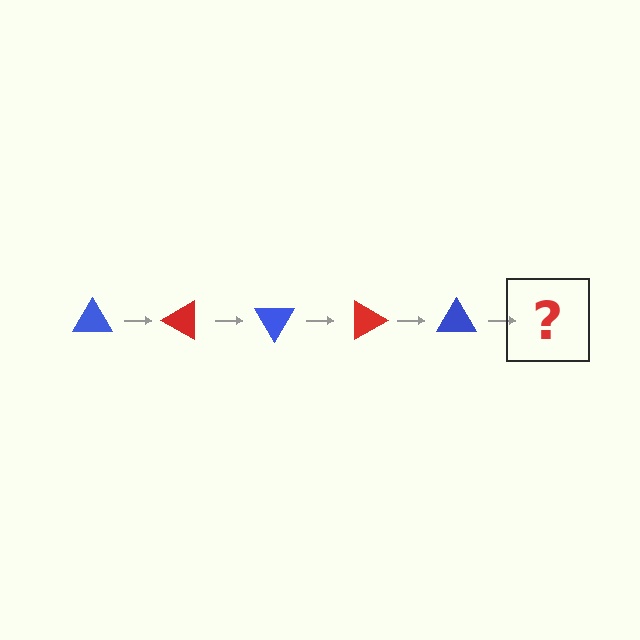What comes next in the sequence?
The next element should be a red triangle, rotated 150 degrees from the start.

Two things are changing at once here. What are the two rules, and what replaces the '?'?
The two rules are that it rotates 30 degrees each step and the color cycles through blue and red. The '?' should be a red triangle, rotated 150 degrees from the start.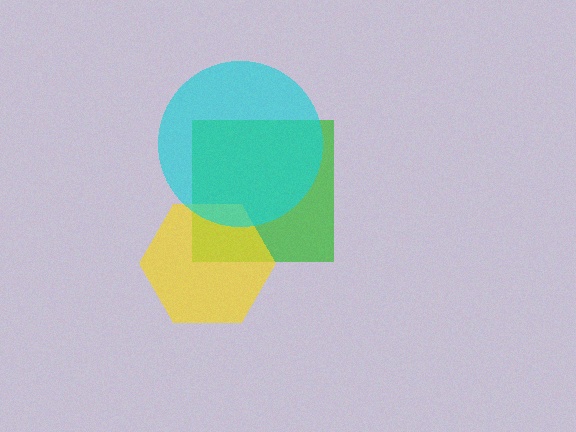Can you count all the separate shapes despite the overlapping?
Yes, there are 3 separate shapes.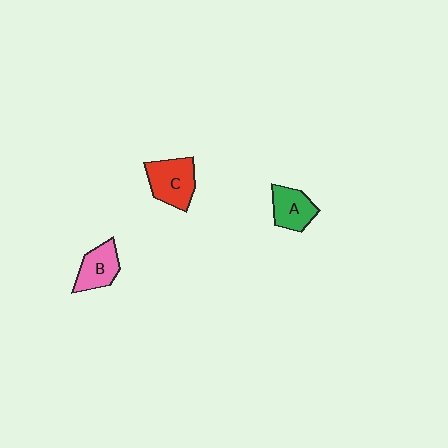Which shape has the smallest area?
Shape A (green).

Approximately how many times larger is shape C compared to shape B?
Approximately 1.3 times.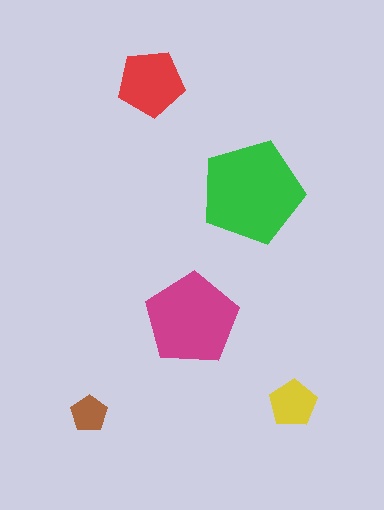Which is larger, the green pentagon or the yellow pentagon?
The green one.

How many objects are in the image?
There are 5 objects in the image.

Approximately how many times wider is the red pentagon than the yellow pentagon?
About 1.5 times wider.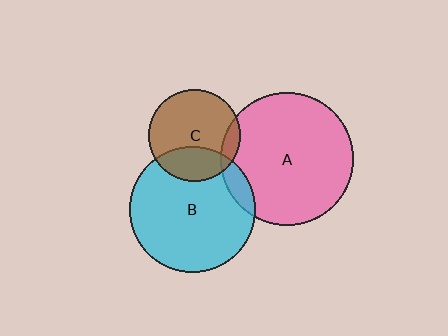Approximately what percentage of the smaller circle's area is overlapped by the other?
Approximately 10%.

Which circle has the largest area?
Circle A (pink).